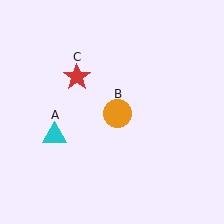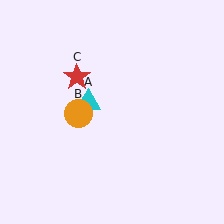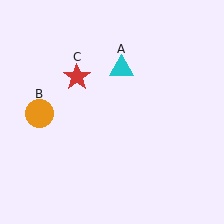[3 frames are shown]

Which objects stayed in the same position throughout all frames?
Red star (object C) remained stationary.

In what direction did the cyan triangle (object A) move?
The cyan triangle (object A) moved up and to the right.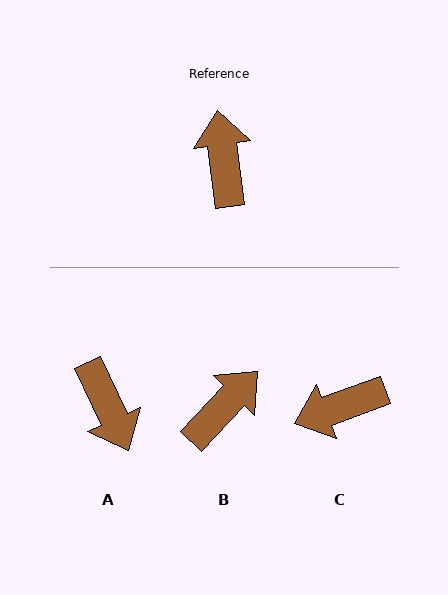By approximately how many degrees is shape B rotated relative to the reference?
Approximately 51 degrees clockwise.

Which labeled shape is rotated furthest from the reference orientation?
A, about 162 degrees away.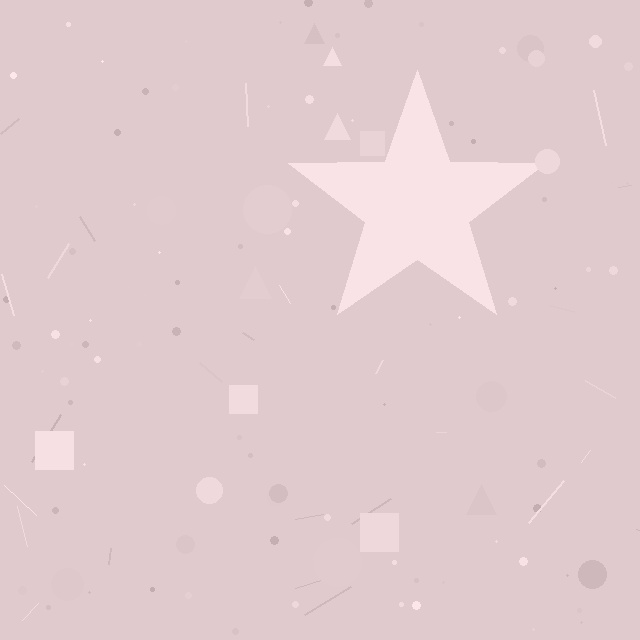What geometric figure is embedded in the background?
A star is embedded in the background.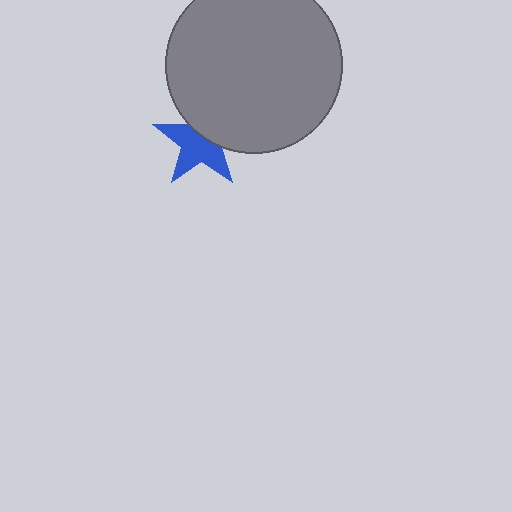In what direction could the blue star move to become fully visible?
The blue star could move down. That would shift it out from behind the gray circle entirely.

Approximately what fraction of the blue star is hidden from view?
Roughly 40% of the blue star is hidden behind the gray circle.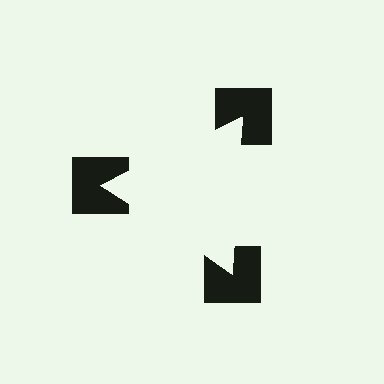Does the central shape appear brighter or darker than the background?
It typically appears slightly brighter than the background, even though no actual brightness change is drawn.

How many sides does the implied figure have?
3 sides.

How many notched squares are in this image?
There are 3 — one at each vertex of the illusory triangle.